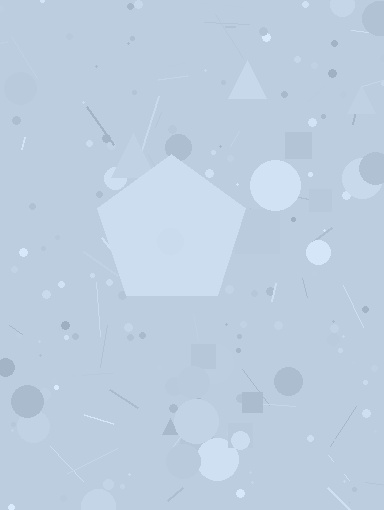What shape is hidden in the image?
A pentagon is hidden in the image.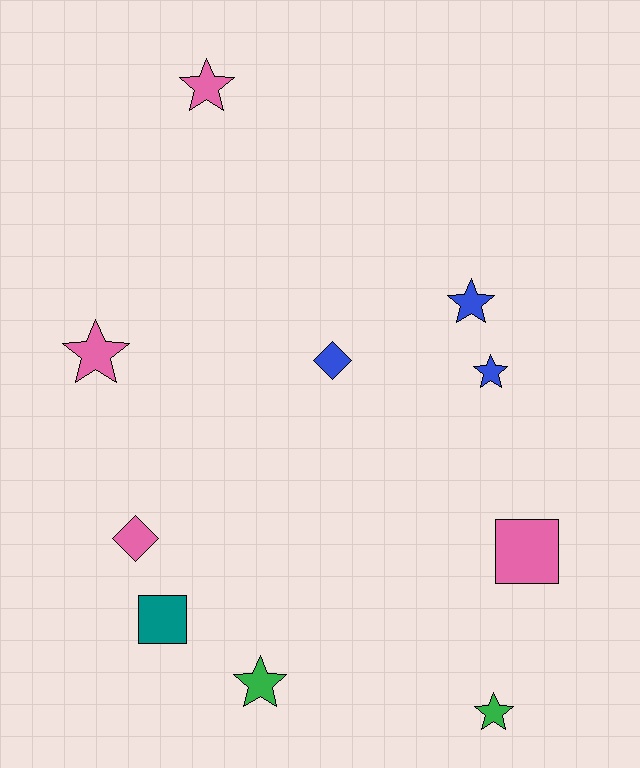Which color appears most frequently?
Pink, with 4 objects.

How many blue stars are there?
There are 2 blue stars.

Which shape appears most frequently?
Star, with 6 objects.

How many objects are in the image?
There are 10 objects.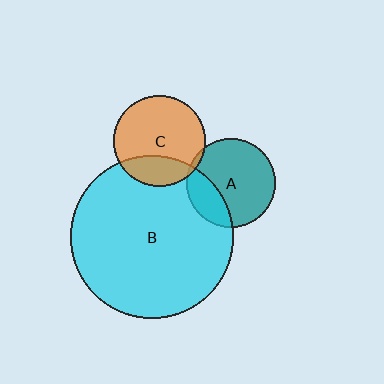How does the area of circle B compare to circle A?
Approximately 3.4 times.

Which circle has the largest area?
Circle B (cyan).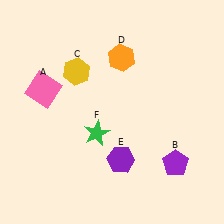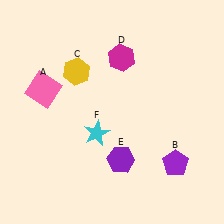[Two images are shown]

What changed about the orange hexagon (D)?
In Image 1, D is orange. In Image 2, it changed to magenta.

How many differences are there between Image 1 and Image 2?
There are 2 differences between the two images.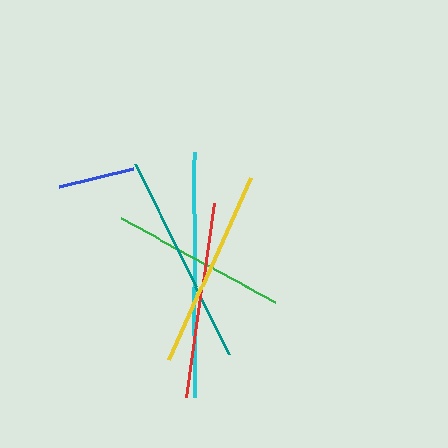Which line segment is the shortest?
The blue line is the shortest at approximately 76 pixels.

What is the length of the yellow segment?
The yellow segment is approximately 199 pixels long.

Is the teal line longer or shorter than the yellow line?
The teal line is longer than the yellow line.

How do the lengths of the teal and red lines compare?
The teal and red lines are approximately the same length.